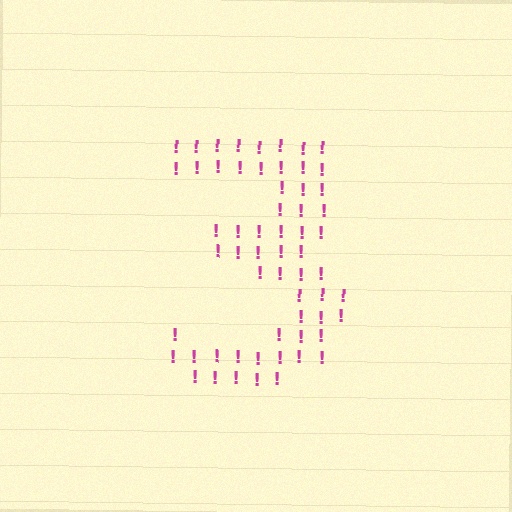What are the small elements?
The small elements are exclamation marks.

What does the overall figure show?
The overall figure shows the digit 3.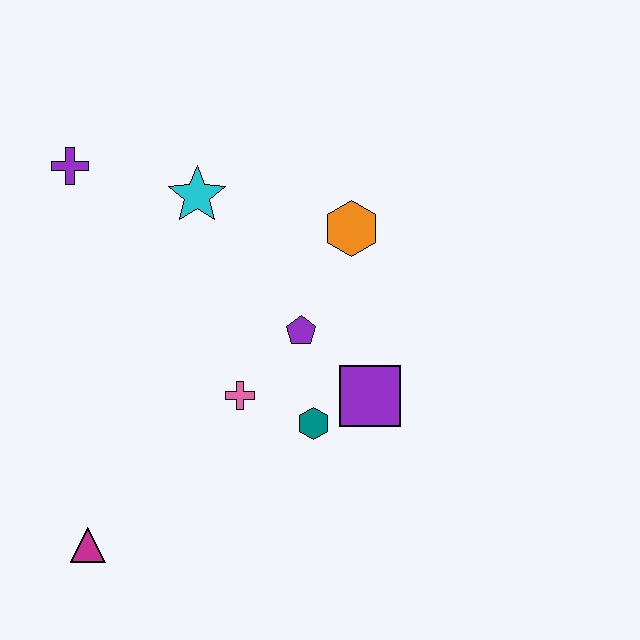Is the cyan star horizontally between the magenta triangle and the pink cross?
Yes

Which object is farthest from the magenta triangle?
The orange hexagon is farthest from the magenta triangle.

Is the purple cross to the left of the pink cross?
Yes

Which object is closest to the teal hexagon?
The purple square is closest to the teal hexagon.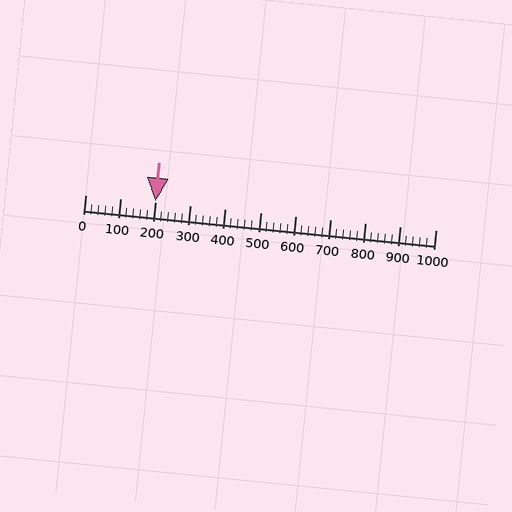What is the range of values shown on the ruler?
The ruler shows values from 0 to 1000.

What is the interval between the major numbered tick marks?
The major tick marks are spaced 100 units apart.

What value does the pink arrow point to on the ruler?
The pink arrow points to approximately 201.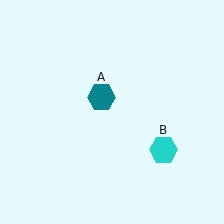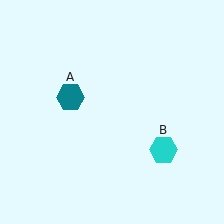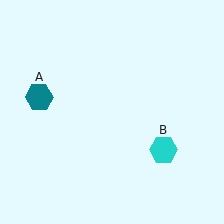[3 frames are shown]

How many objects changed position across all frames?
1 object changed position: teal hexagon (object A).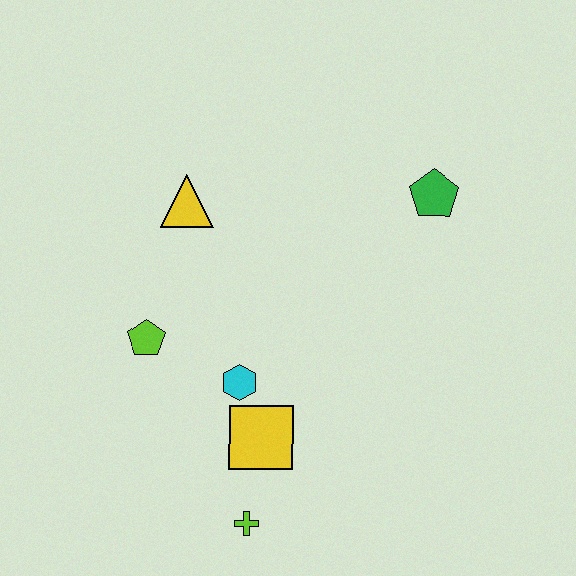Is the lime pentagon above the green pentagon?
No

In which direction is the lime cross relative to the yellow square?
The lime cross is below the yellow square.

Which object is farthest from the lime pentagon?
The green pentagon is farthest from the lime pentagon.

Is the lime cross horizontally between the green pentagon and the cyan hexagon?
Yes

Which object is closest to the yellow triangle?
The lime pentagon is closest to the yellow triangle.